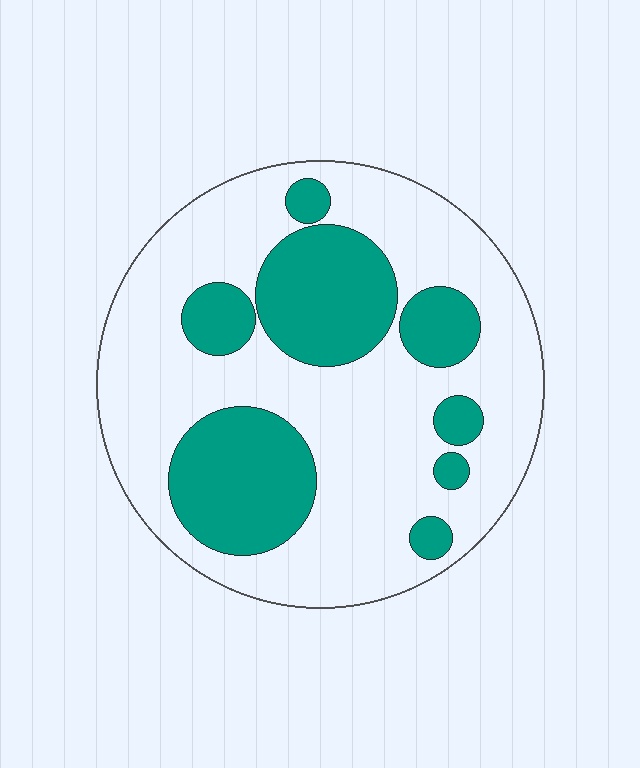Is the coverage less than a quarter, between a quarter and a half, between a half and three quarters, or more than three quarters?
Between a quarter and a half.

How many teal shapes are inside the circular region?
8.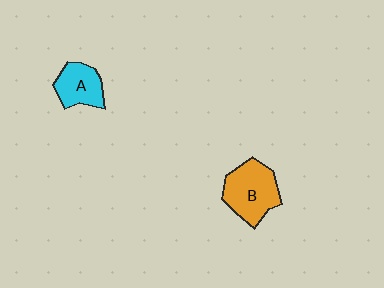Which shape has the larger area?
Shape B (orange).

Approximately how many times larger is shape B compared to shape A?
Approximately 1.5 times.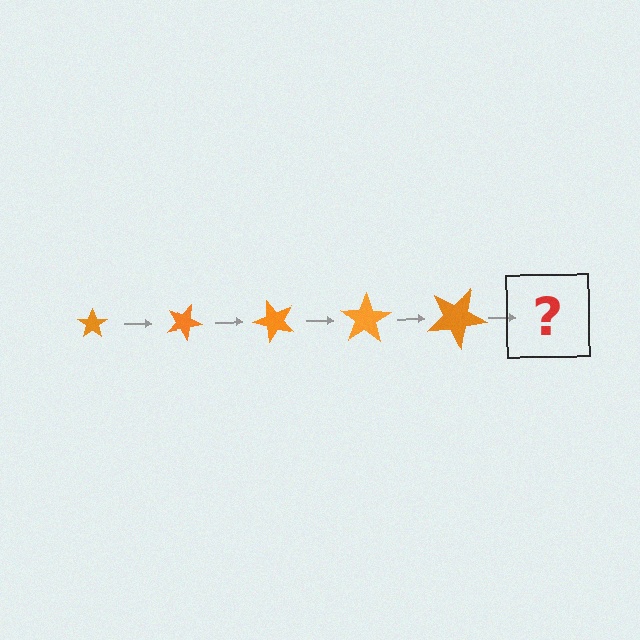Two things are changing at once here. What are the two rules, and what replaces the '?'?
The two rules are that the star grows larger each step and it rotates 25 degrees each step. The '?' should be a star, larger than the previous one and rotated 125 degrees from the start.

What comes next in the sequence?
The next element should be a star, larger than the previous one and rotated 125 degrees from the start.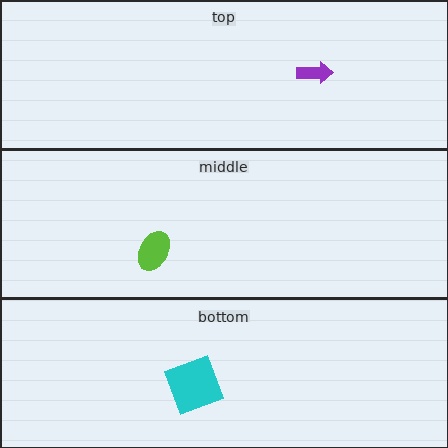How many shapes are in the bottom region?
1.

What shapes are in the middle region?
The lime ellipse.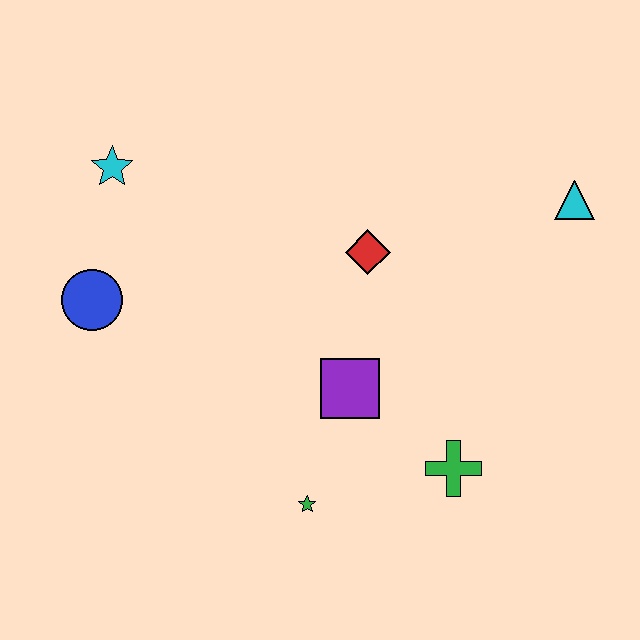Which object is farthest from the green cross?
The cyan star is farthest from the green cross.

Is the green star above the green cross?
No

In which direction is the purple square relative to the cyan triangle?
The purple square is to the left of the cyan triangle.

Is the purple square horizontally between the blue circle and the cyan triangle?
Yes